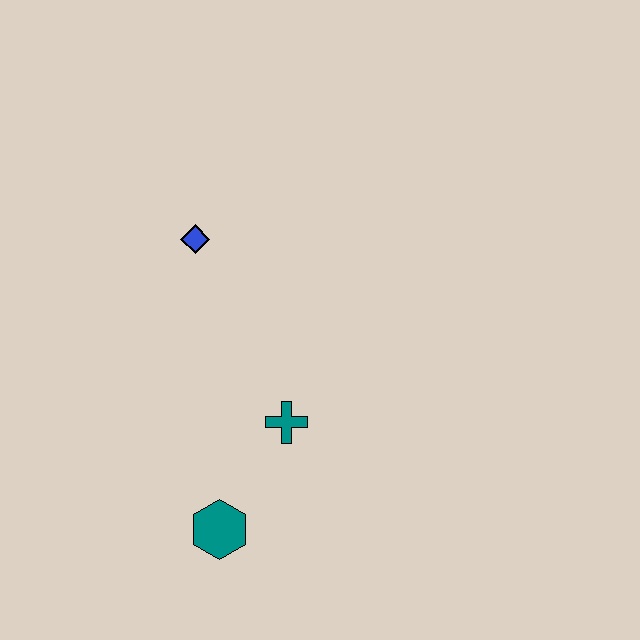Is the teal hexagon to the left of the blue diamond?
No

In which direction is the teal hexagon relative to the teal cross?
The teal hexagon is below the teal cross.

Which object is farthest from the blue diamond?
The teal hexagon is farthest from the blue diamond.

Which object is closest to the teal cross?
The teal hexagon is closest to the teal cross.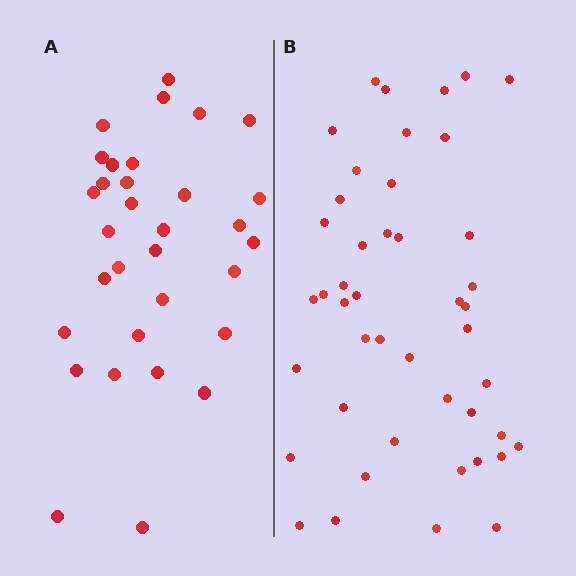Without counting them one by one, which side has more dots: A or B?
Region B (the right region) has more dots.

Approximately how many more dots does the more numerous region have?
Region B has approximately 15 more dots than region A.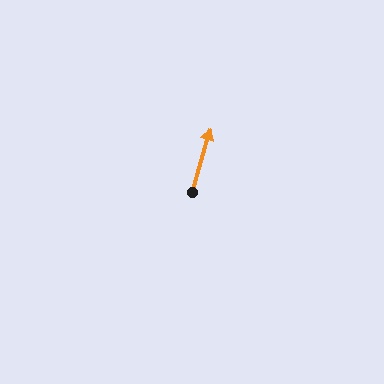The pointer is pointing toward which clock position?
Roughly 1 o'clock.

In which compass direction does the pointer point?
North.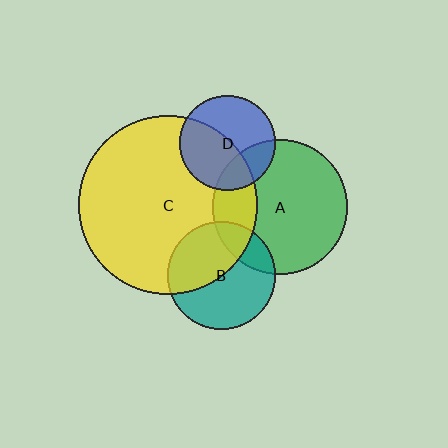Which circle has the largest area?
Circle C (yellow).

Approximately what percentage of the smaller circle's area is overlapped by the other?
Approximately 45%.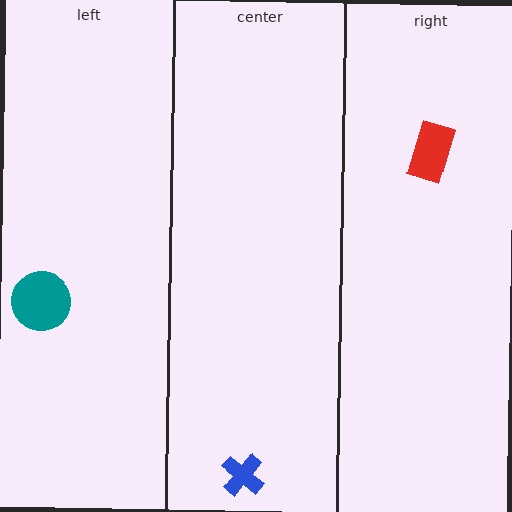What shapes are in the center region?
The blue cross.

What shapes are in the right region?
The red rectangle.